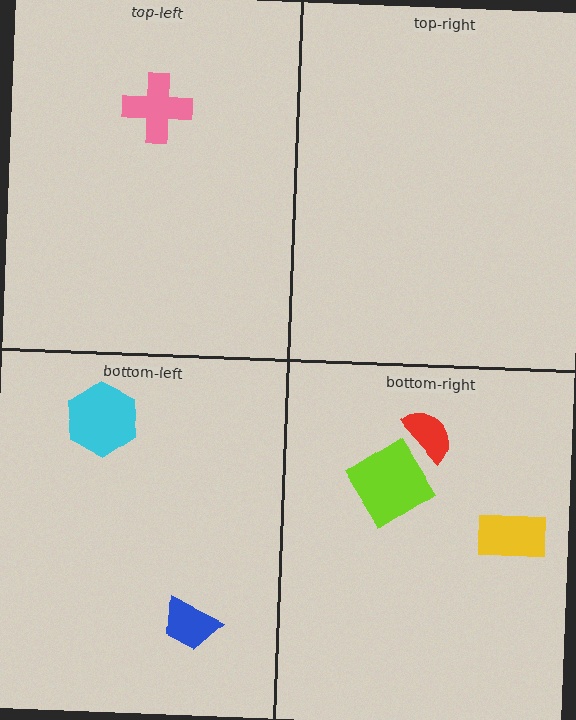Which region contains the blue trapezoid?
The bottom-left region.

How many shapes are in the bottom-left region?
2.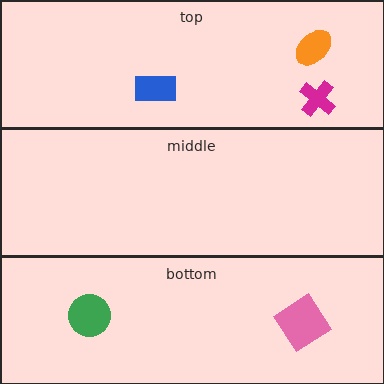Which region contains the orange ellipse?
The top region.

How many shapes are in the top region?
3.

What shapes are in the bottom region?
The green circle, the pink diamond.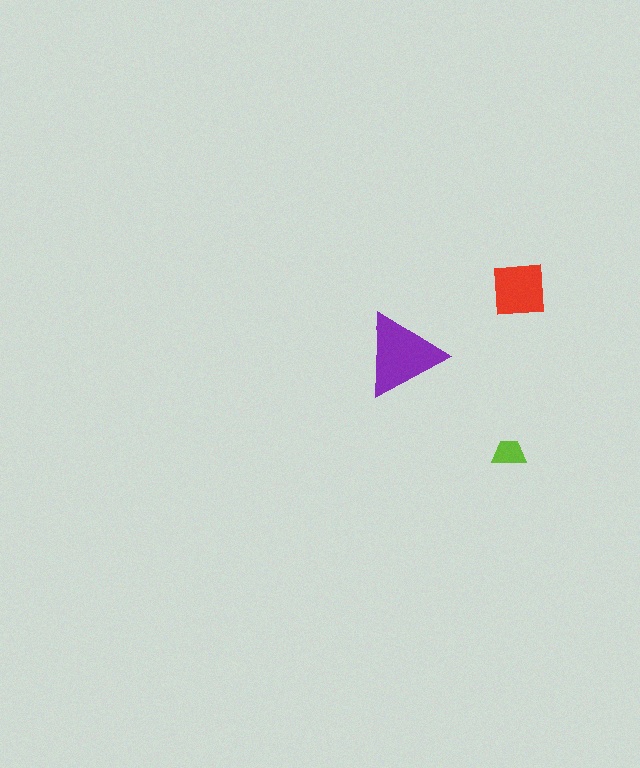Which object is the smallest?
The lime trapezoid.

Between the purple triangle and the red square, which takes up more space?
The purple triangle.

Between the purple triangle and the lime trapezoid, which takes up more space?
The purple triangle.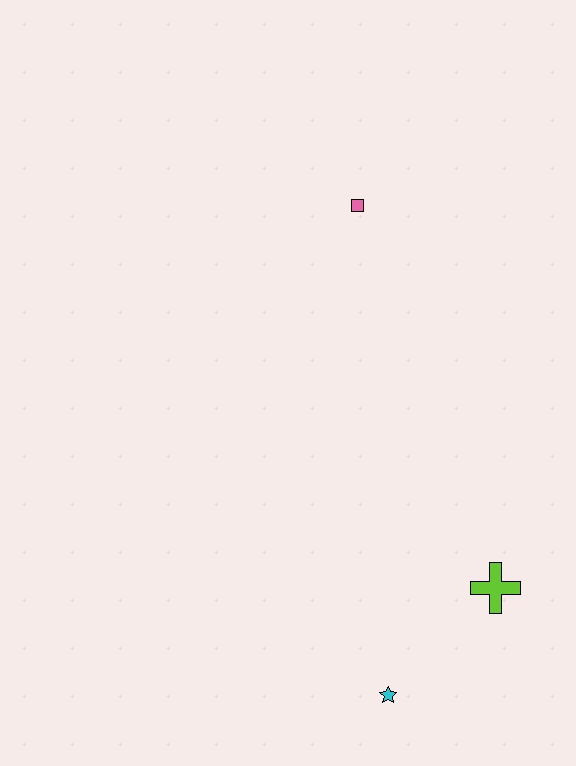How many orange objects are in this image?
There are no orange objects.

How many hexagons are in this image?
There are no hexagons.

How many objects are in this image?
There are 3 objects.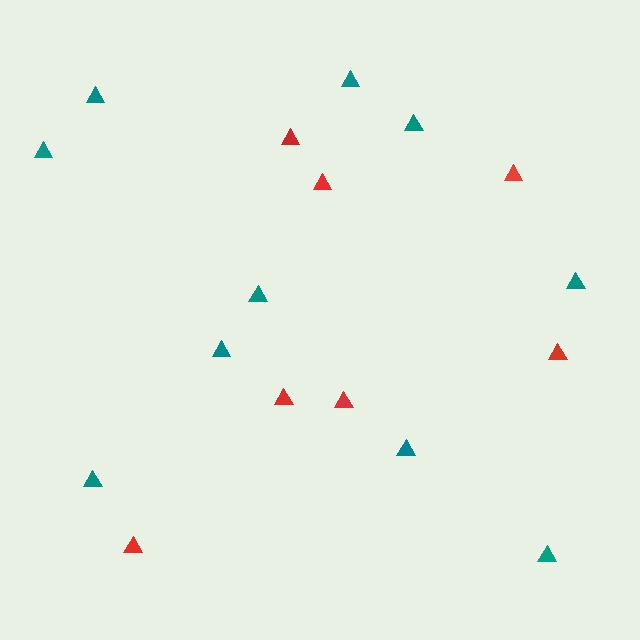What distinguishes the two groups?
There are 2 groups: one group of teal triangles (10) and one group of red triangles (7).